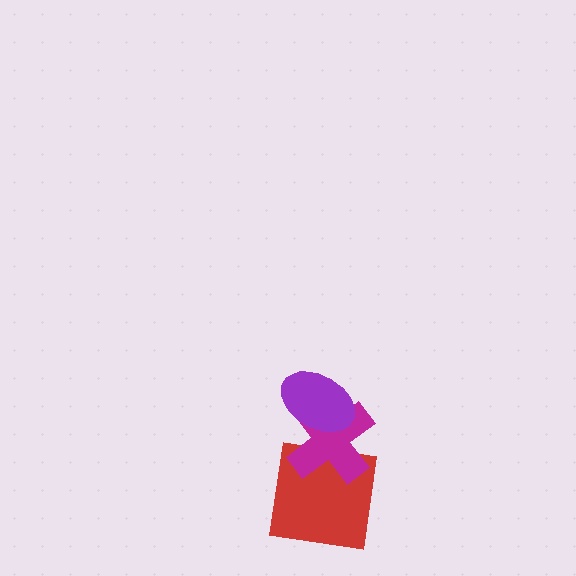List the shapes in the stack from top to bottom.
From top to bottom: the purple ellipse, the magenta cross, the red square.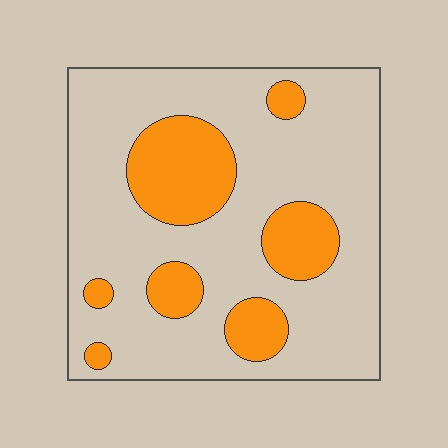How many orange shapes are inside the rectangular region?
7.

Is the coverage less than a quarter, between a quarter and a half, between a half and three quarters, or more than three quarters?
Less than a quarter.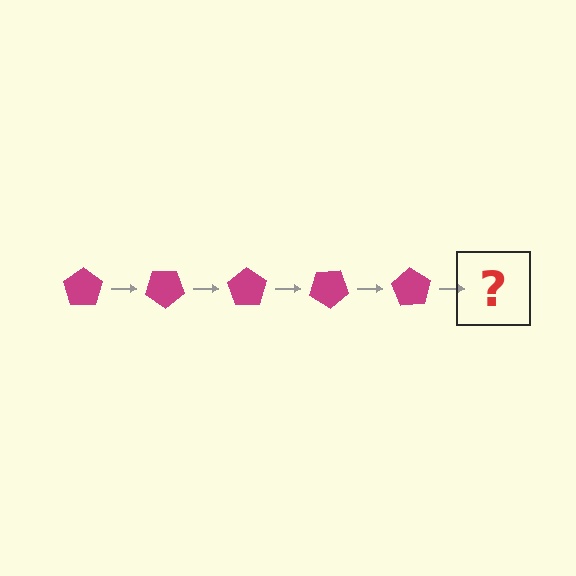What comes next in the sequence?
The next element should be a magenta pentagon rotated 175 degrees.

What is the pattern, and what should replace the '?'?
The pattern is that the pentagon rotates 35 degrees each step. The '?' should be a magenta pentagon rotated 175 degrees.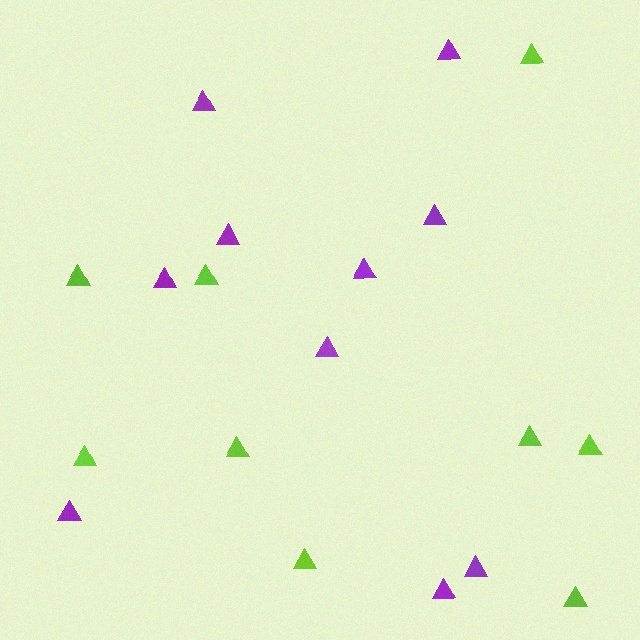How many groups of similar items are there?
There are 2 groups: one group of purple triangles (10) and one group of lime triangles (9).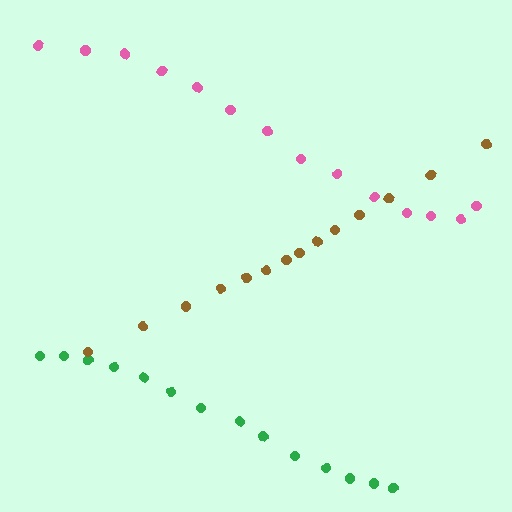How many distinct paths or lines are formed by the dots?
There are 3 distinct paths.